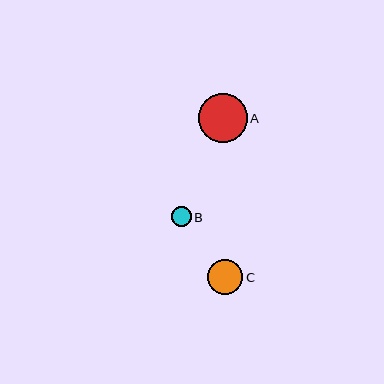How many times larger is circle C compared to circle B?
Circle C is approximately 1.7 times the size of circle B.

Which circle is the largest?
Circle A is the largest with a size of approximately 49 pixels.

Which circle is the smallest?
Circle B is the smallest with a size of approximately 20 pixels.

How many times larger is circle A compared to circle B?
Circle A is approximately 2.4 times the size of circle B.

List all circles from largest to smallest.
From largest to smallest: A, C, B.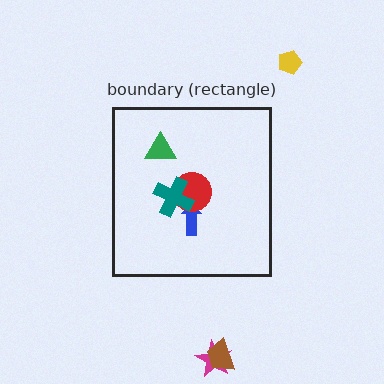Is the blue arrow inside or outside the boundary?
Inside.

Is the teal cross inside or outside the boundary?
Inside.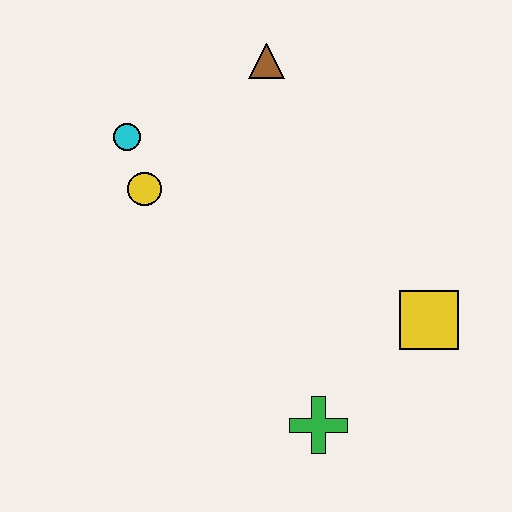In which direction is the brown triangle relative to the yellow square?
The brown triangle is above the yellow square.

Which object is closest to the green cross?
The yellow square is closest to the green cross.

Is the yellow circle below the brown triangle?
Yes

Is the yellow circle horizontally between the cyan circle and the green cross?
Yes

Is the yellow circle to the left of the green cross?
Yes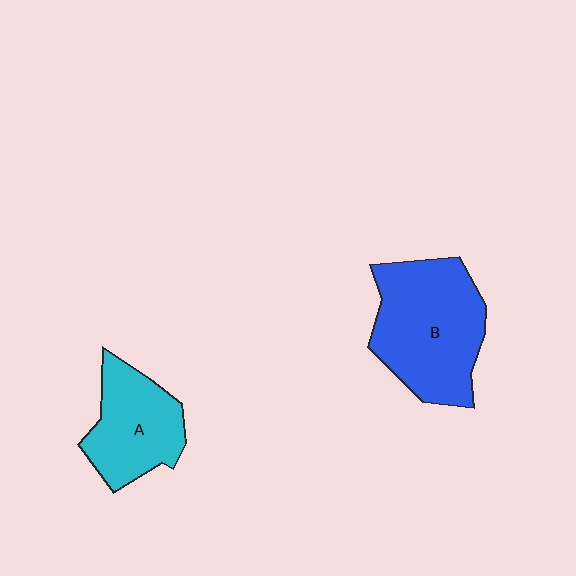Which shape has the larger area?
Shape B (blue).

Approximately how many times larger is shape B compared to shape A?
Approximately 1.5 times.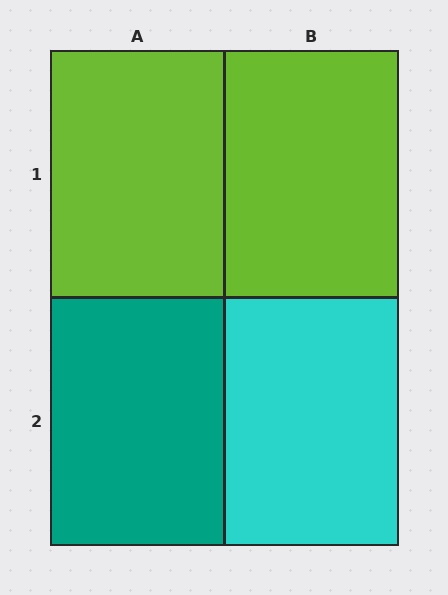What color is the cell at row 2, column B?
Cyan.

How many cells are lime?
2 cells are lime.